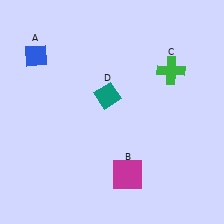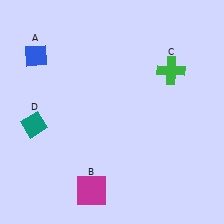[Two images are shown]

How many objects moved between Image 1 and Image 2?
2 objects moved between the two images.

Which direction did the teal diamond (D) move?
The teal diamond (D) moved left.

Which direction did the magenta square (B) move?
The magenta square (B) moved left.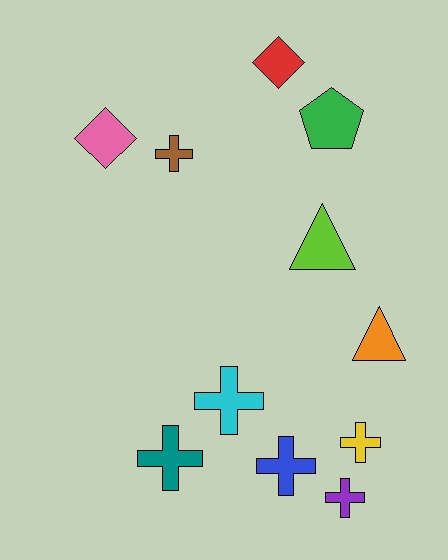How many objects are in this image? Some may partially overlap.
There are 11 objects.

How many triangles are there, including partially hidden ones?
There are 2 triangles.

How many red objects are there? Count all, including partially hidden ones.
There is 1 red object.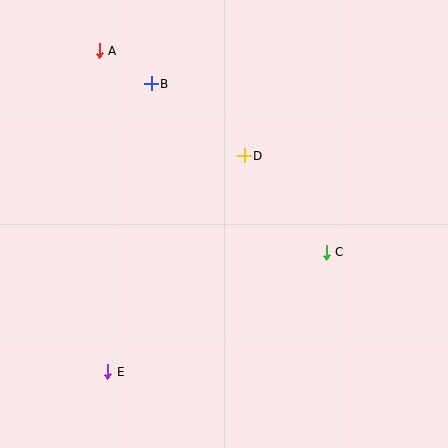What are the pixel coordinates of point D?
Point D is at (244, 156).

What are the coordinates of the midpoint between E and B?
The midpoint between E and B is at (130, 228).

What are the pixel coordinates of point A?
Point A is at (99, 51).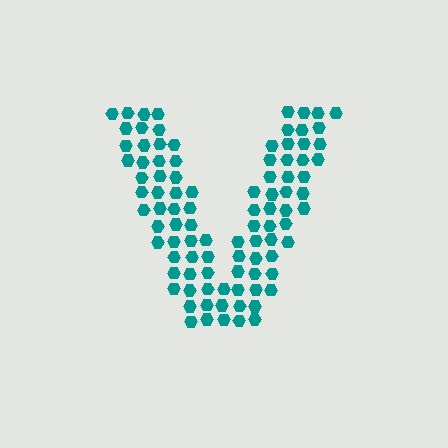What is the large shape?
The large shape is the letter V.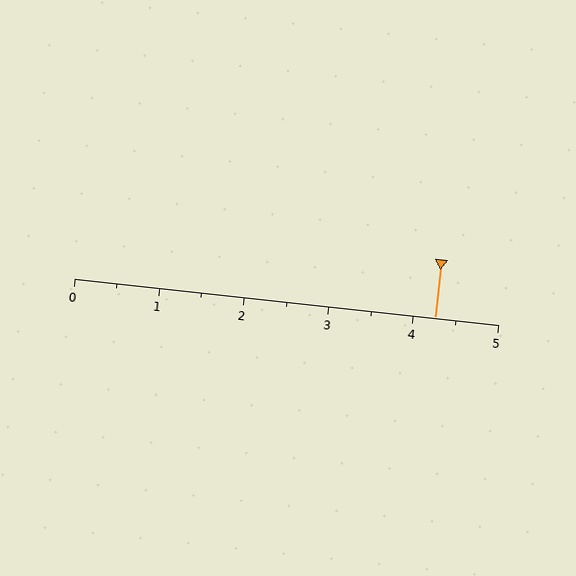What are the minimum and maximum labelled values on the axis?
The axis runs from 0 to 5.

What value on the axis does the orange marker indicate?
The marker indicates approximately 4.2.